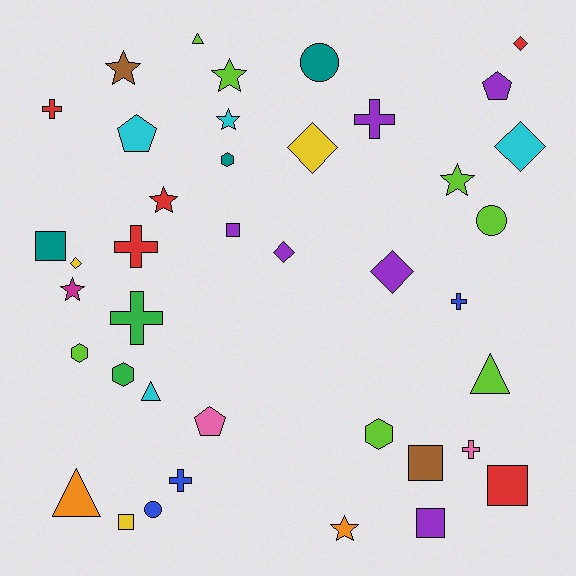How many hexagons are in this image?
There are 4 hexagons.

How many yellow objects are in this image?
There are 3 yellow objects.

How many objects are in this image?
There are 40 objects.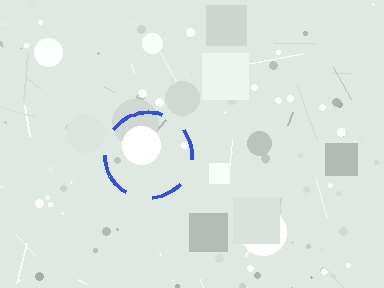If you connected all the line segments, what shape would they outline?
They would outline a circle.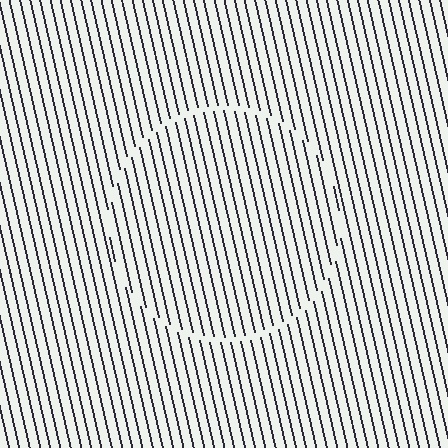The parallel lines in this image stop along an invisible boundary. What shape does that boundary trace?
An illusory circle. The interior of the shape contains the same grating, shifted by half a period — the contour is defined by the phase discontinuity where line-ends from the inner and outer gratings abut.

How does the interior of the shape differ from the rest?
The interior of the shape contains the same grating, shifted by half a period — the contour is defined by the phase discontinuity where line-ends from the inner and outer gratings abut.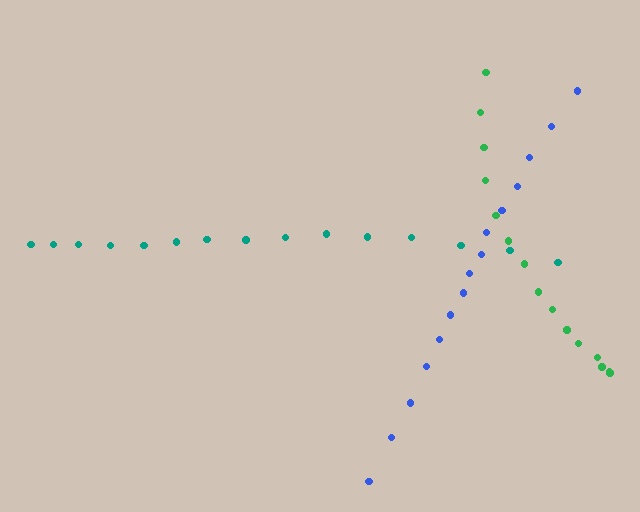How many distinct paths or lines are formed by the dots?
There are 3 distinct paths.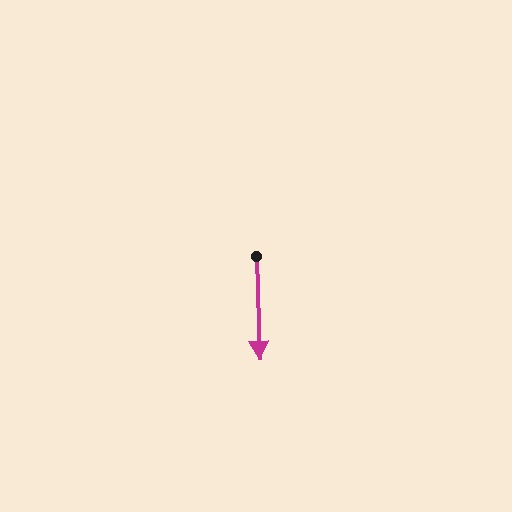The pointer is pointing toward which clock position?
Roughly 6 o'clock.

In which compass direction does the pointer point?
South.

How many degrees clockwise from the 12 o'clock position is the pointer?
Approximately 178 degrees.